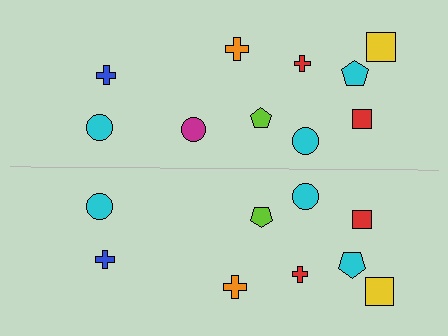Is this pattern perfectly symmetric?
No, the pattern is not perfectly symmetric. A magenta circle is missing from the bottom side.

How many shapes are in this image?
There are 19 shapes in this image.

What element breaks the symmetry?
A magenta circle is missing from the bottom side.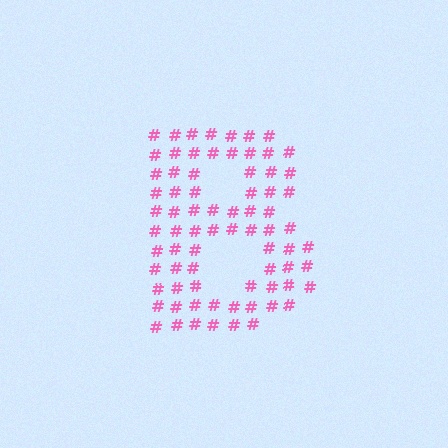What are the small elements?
The small elements are hash symbols.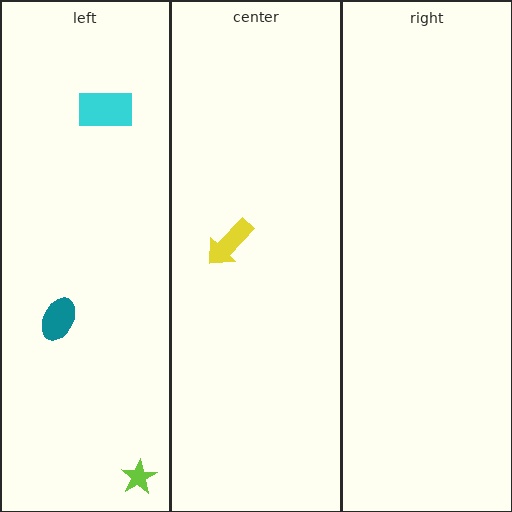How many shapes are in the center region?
1.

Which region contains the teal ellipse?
The left region.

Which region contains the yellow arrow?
The center region.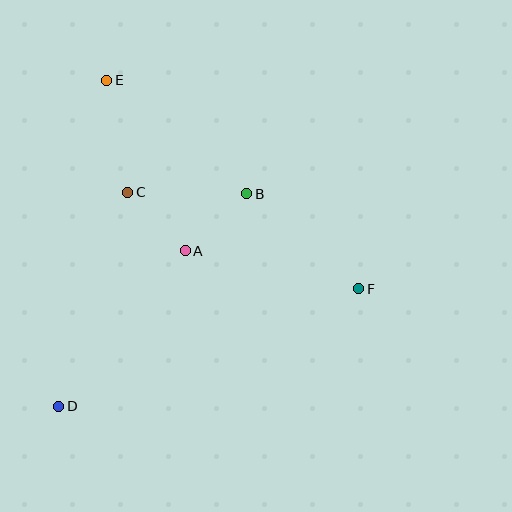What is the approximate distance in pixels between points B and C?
The distance between B and C is approximately 119 pixels.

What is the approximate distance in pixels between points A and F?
The distance between A and F is approximately 178 pixels.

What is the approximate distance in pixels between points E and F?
The distance between E and F is approximately 327 pixels.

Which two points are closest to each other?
Points A and C are closest to each other.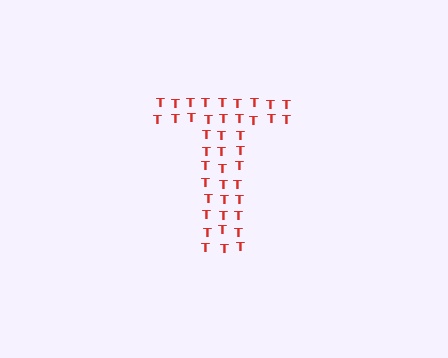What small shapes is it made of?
It is made of small letter T's.